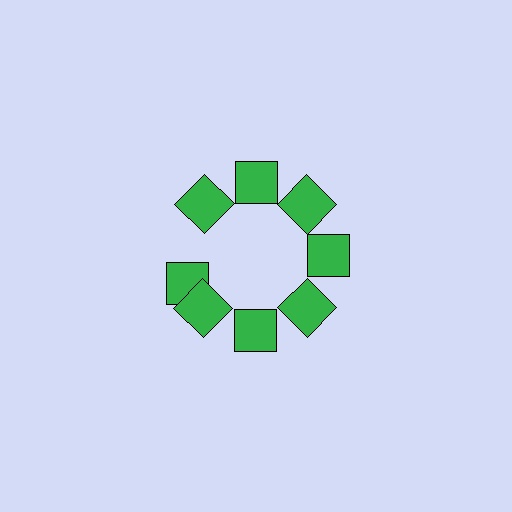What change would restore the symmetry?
The symmetry would be restored by rotating it back into even spacing with its neighbors so that all 8 squares sit at equal angles and equal distance from the center.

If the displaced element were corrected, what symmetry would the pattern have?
It would have 8-fold rotational symmetry — the pattern would map onto itself every 45 degrees.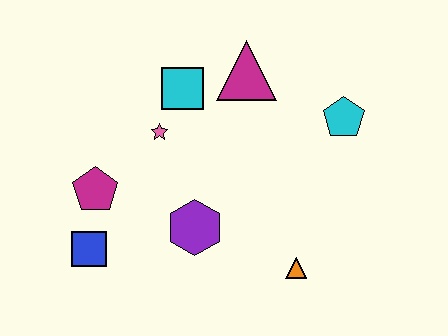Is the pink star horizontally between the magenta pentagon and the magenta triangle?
Yes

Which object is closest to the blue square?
The magenta pentagon is closest to the blue square.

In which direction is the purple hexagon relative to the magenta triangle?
The purple hexagon is below the magenta triangle.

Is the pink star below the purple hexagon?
No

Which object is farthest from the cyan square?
The orange triangle is farthest from the cyan square.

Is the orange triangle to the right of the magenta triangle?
Yes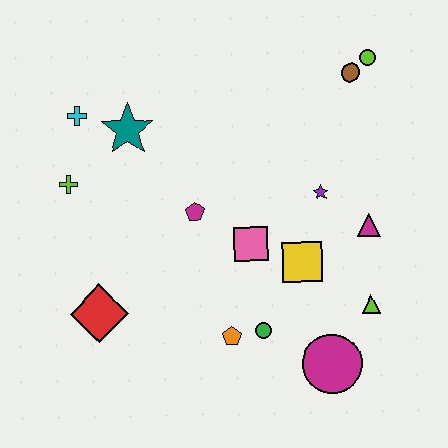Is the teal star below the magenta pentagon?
No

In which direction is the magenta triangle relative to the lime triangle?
The magenta triangle is above the lime triangle.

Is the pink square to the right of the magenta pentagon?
Yes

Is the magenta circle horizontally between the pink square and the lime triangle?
Yes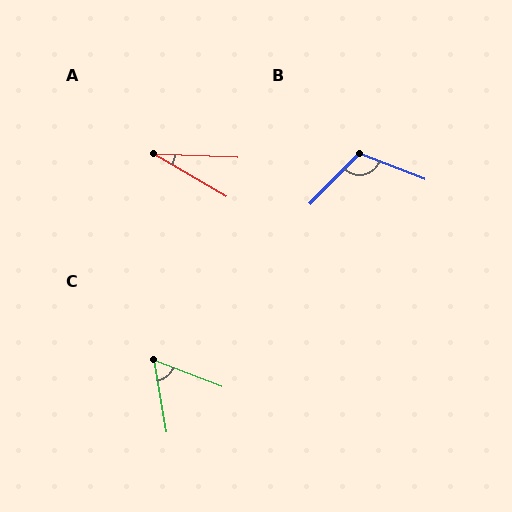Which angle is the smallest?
A, at approximately 28 degrees.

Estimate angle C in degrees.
Approximately 59 degrees.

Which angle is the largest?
B, at approximately 113 degrees.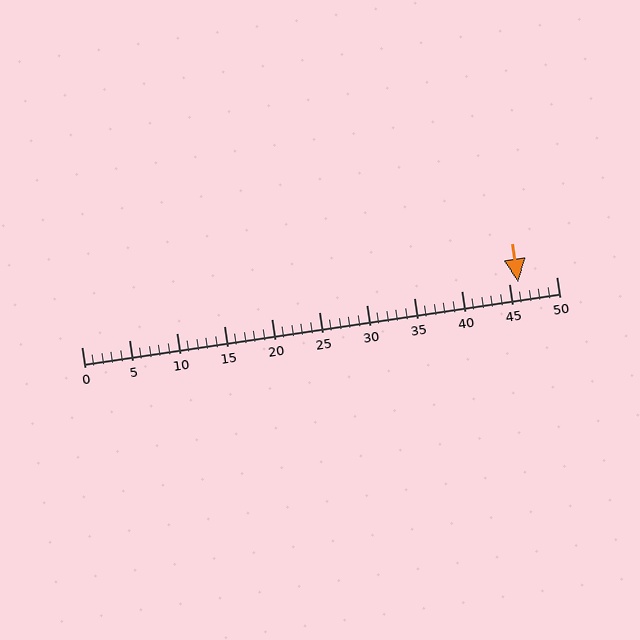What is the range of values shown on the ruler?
The ruler shows values from 0 to 50.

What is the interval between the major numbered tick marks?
The major tick marks are spaced 5 units apart.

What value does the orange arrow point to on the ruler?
The orange arrow points to approximately 46.